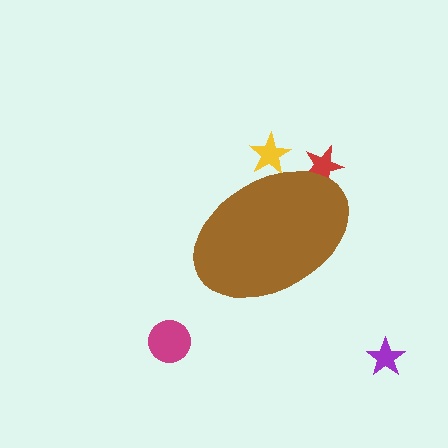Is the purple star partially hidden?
No, the purple star is fully visible.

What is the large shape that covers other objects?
A brown ellipse.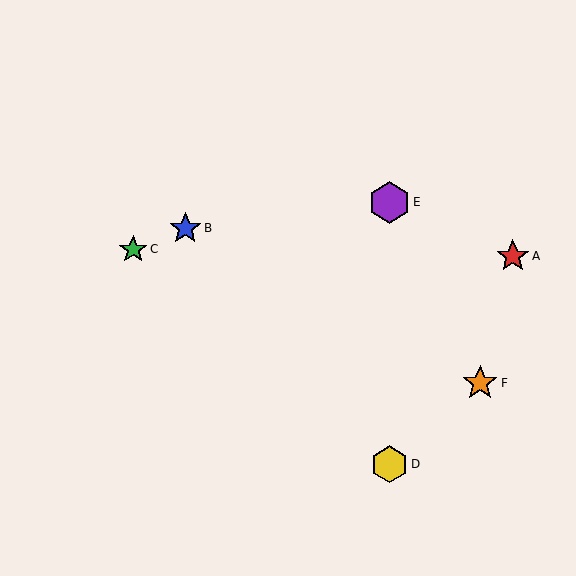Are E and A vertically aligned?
No, E is at x≈389 and A is at x≈513.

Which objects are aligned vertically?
Objects D, E are aligned vertically.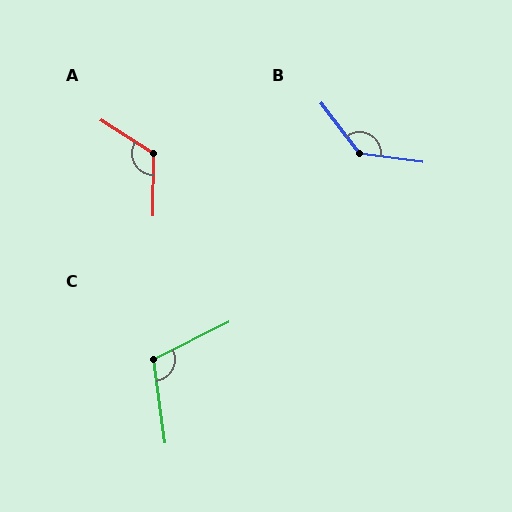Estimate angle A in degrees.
Approximately 122 degrees.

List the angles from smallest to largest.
C (108°), A (122°), B (135°).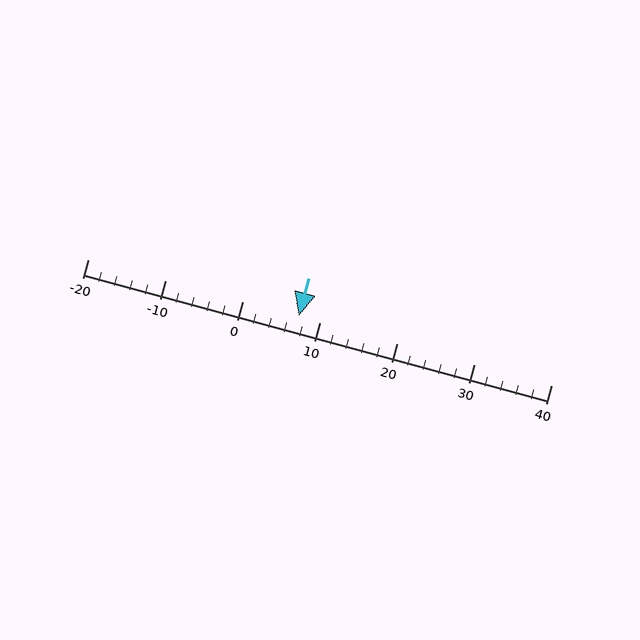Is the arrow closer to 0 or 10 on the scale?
The arrow is closer to 10.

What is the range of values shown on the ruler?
The ruler shows values from -20 to 40.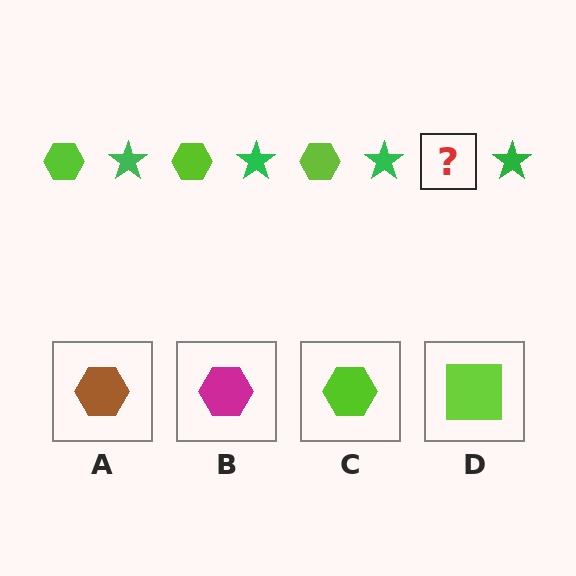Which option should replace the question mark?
Option C.